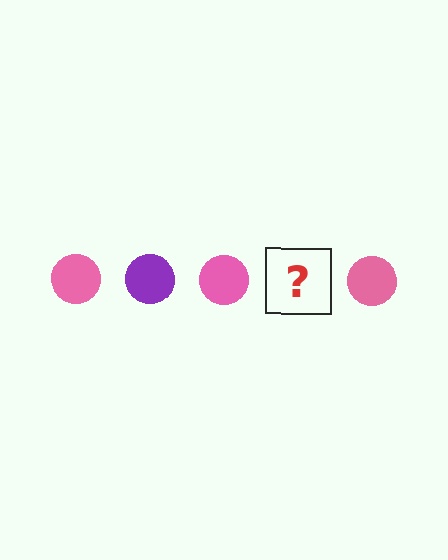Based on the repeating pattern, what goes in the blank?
The blank should be a purple circle.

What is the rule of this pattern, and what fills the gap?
The rule is that the pattern cycles through pink, purple circles. The gap should be filled with a purple circle.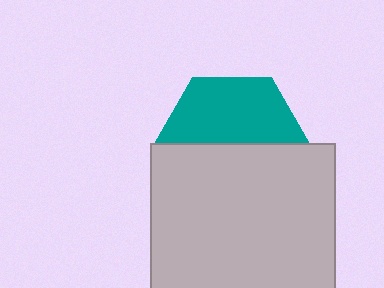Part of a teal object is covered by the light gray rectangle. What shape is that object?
It is a hexagon.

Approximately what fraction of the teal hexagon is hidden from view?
Roughly 52% of the teal hexagon is hidden behind the light gray rectangle.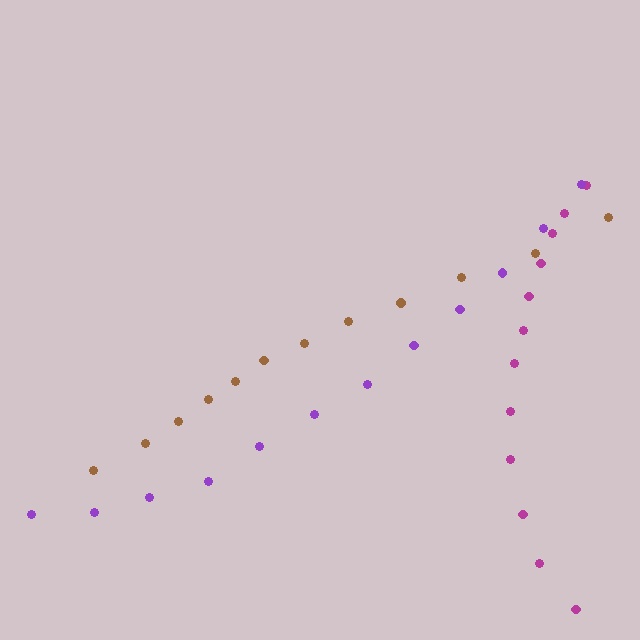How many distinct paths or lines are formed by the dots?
There are 3 distinct paths.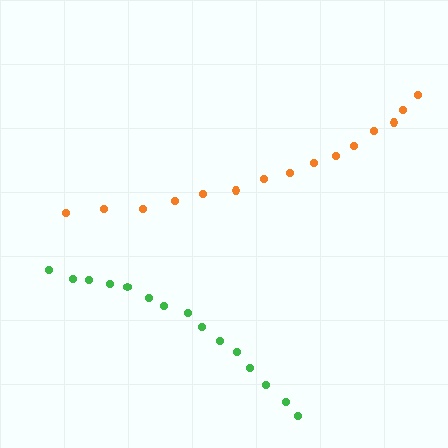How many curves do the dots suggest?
There are 2 distinct paths.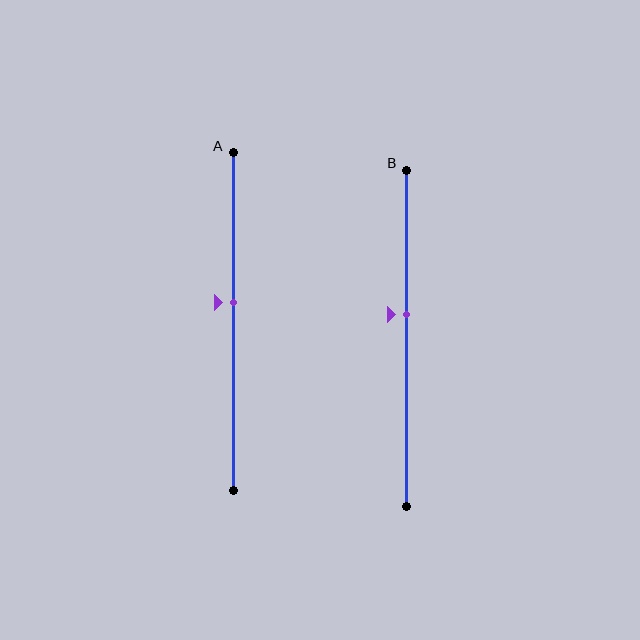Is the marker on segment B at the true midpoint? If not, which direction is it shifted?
No, the marker on segment B is shifted upward by about 7% of the segment length.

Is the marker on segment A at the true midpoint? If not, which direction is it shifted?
No, the marker on segment A is shifted upward by about 6% of the segment length.